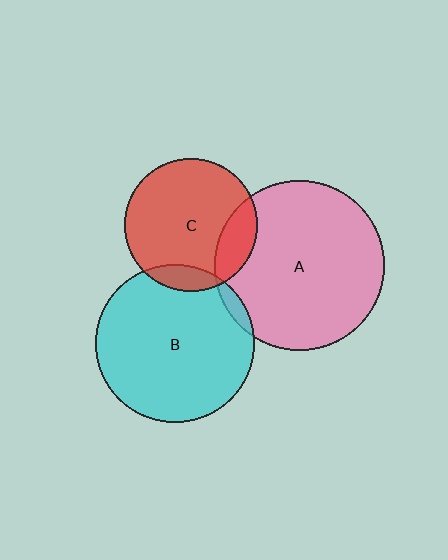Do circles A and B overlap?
Yes.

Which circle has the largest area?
Circle A (pink).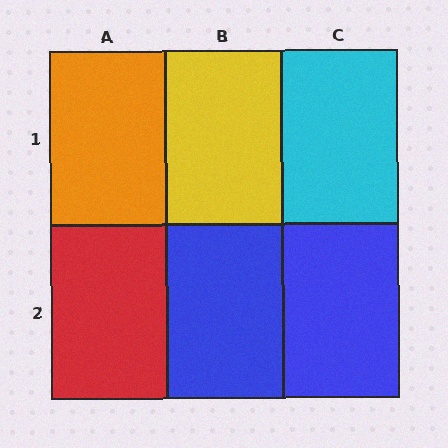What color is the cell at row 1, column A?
Orange.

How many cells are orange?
1 cell is orange.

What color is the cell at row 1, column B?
Yellow.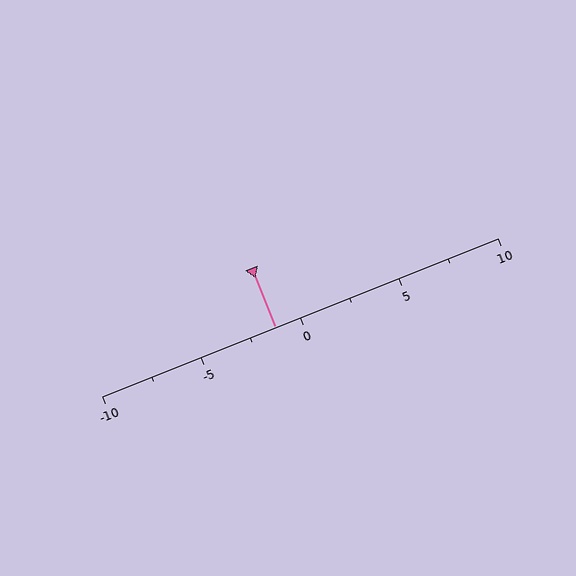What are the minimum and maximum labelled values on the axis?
The axis runs from -10 to 10.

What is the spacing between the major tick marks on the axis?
The major ticks are spaced 5 apart.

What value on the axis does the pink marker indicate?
The marker indicates approximately -1.2.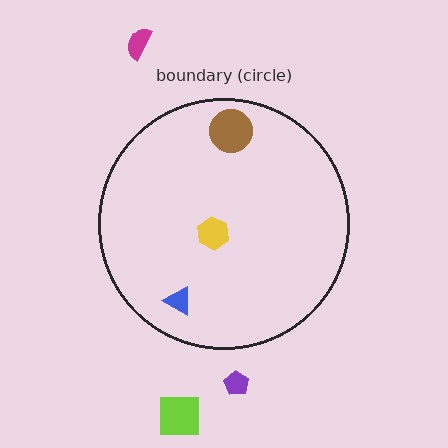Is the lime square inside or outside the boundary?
Outside.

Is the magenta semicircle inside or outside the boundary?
Outside.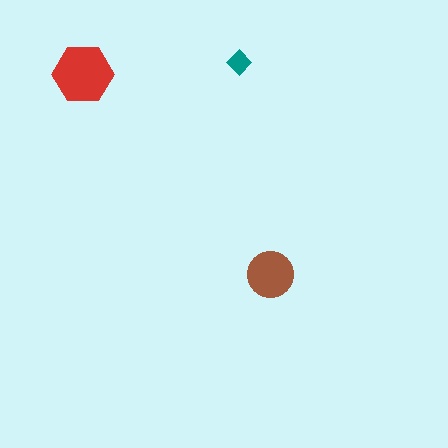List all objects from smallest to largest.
The teal diamond, the brown circle, the red hexagon.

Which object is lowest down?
The brown circle is bottommost.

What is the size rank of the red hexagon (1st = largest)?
1st.